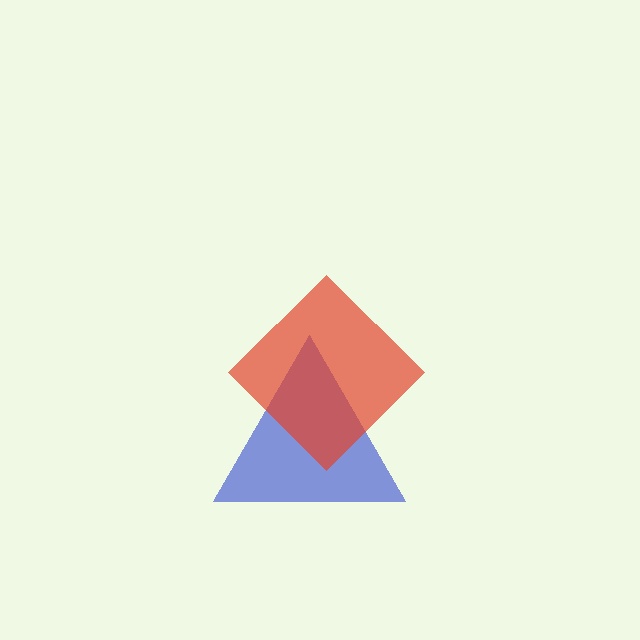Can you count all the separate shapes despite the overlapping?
Yes, there are 2 separate shapes.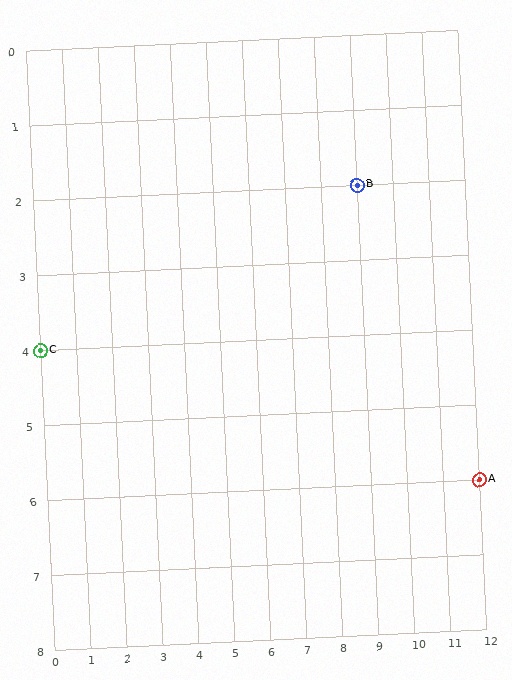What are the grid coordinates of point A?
Point A is at grid coordinates (12, 6).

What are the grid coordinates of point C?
Point C is at grid coordinates (0, 4).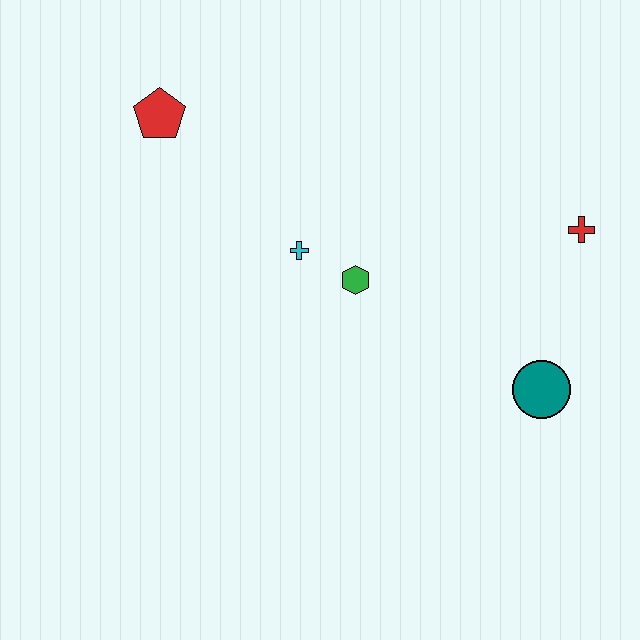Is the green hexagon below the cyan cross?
Yes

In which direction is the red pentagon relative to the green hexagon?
The red pentagon is to the left of the green hexagon.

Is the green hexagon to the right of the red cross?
No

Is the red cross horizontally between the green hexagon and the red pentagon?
No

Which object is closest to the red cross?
The teal circle is closest to the red cross.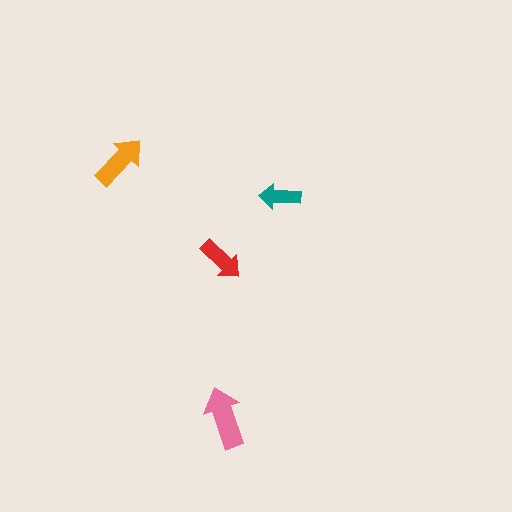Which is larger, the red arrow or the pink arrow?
The pink one.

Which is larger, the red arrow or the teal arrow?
The red one.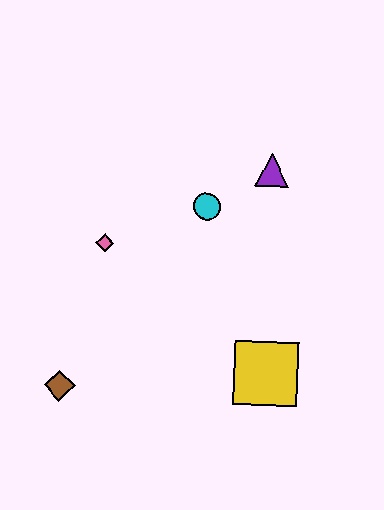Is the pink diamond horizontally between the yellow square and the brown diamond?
Yes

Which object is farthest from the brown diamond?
The purple triangle is farthest from the brown diamond.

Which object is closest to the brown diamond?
The pink diamond is closest to the brown diamond.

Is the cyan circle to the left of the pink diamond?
No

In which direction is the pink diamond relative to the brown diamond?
The pink diamond is above the brown diamond.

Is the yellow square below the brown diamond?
No